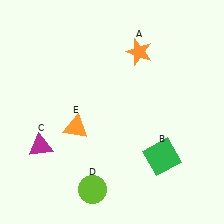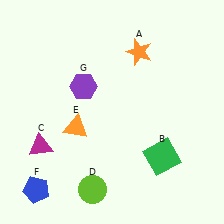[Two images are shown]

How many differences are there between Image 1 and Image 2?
There are 2 differences between the two images.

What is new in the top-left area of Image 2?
A purple hexagon (G) was added in the top-left area of Image 2.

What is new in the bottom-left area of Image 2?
A blue pentagon (F) was added in the bottom-left area of Image 2.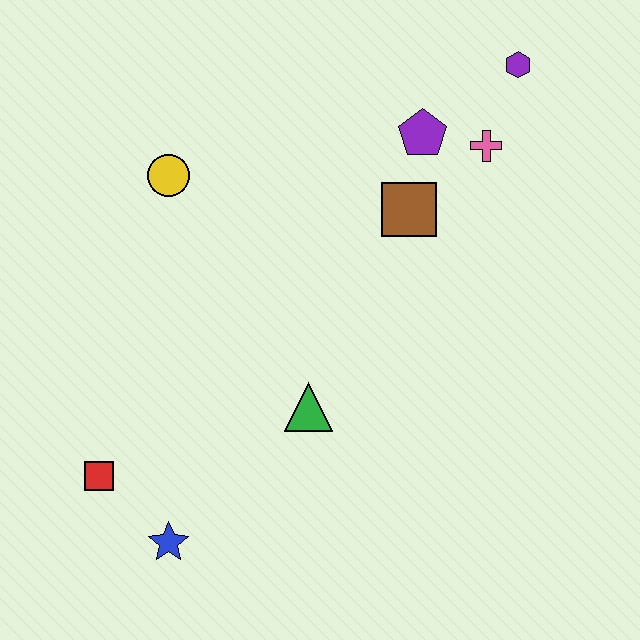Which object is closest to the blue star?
The red square is closest to the blue star.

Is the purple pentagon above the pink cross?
Yes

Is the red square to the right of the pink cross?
No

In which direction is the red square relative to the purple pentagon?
The red square is below the purple pentagon.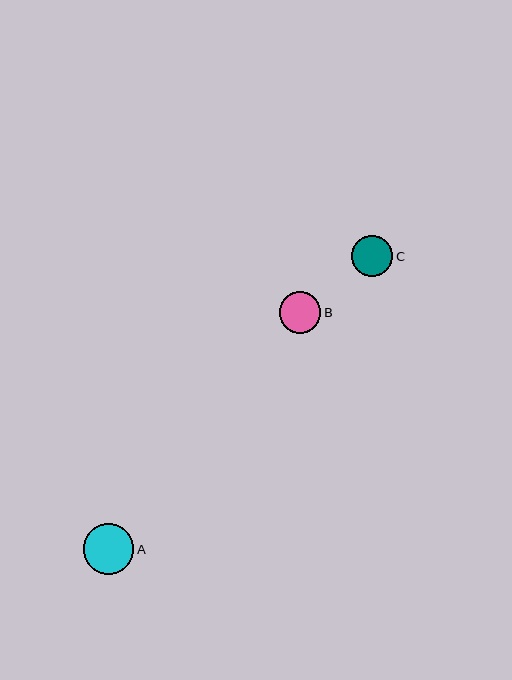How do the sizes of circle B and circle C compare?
Circle B and circle C are approximately the same size.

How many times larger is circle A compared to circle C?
Circle A is approximately 1.2 times the size of circle C.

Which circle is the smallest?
Circle C is the smallest with a size of approximately 42 pixels.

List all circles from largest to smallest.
From largest to smallest: A, B, C.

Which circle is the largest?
Circle A is the largest with a size of approximately 50 pixels.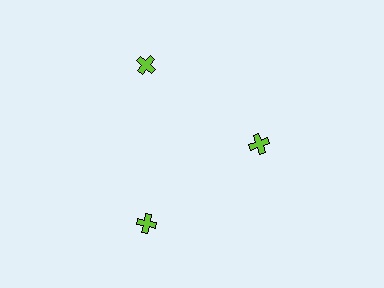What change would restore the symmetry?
The symmetry would be restored by moving it outward, back onto the ring so that all 3 crosses sit at equal angles and equal distance from the center.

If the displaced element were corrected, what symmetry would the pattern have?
It would have 3-fold rotational symmetry — the pattern would map onto itself every 120 degrees.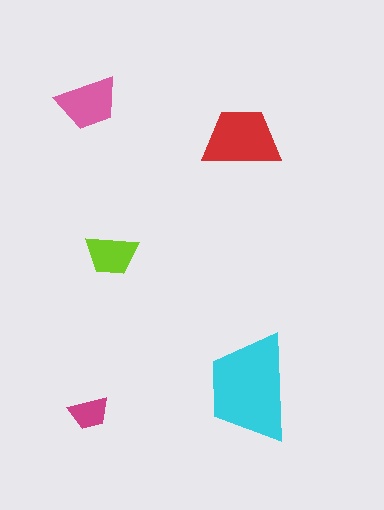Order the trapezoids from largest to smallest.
the cyan one, the red one, the pink one, the lime one, the magenta one.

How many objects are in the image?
There are 5 objects in the image.